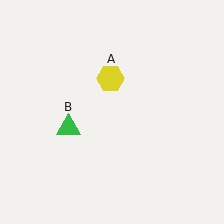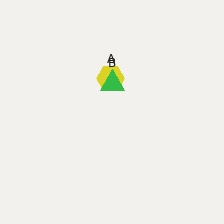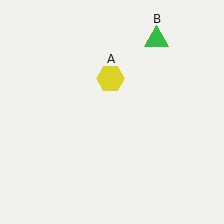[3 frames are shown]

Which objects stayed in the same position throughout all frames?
Yellow hexagon (object A) remained stationary.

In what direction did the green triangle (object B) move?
The green triangle (object B) moved up and to the right.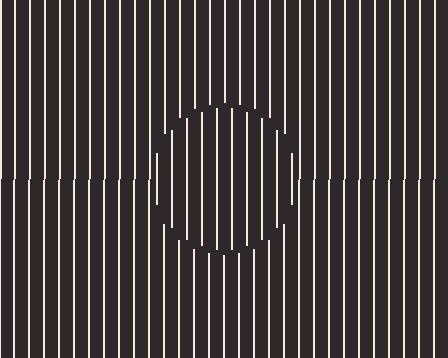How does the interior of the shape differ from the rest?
The interior of the shape contains the same grating, shifted by half a period — the contour is defined by the phase discontinuity where line-ends from the inner and outer gratings abut.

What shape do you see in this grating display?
An illusory circle. The interior of the shape contains the same grating, shifted by half a period — the contour is defined by the phase discontinuity where line-ends from the inner and outer gratings abut.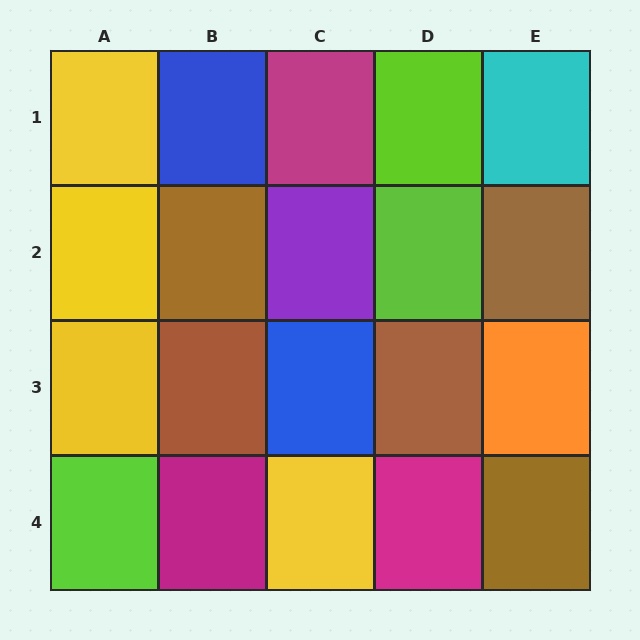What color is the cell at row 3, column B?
Brown.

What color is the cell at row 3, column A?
Yellow.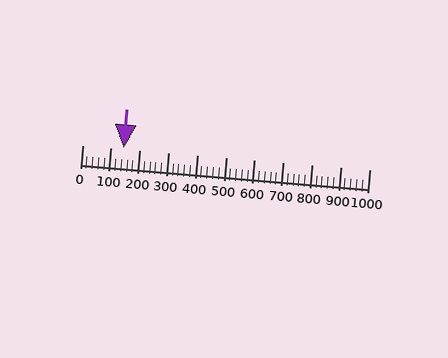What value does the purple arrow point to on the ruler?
The purple arrow points to approximately 146.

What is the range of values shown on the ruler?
The ruler shows values from 0 to 1000.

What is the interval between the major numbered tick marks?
The major tick marks are spaced 100 units apart.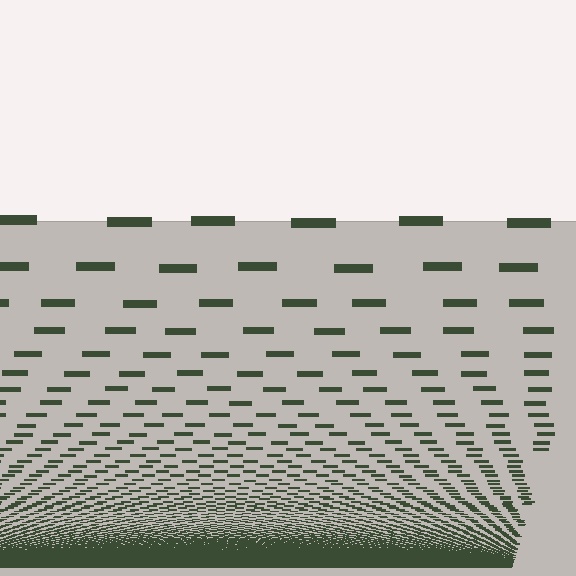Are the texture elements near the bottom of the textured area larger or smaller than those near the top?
Smaller. The gradient is inverted — elements near the bottom are smaller and denser.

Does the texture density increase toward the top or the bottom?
Density increases toward the bottom.